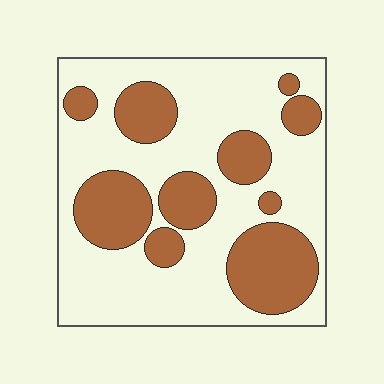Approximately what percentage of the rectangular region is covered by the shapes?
Approximately 35%.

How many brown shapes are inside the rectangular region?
10.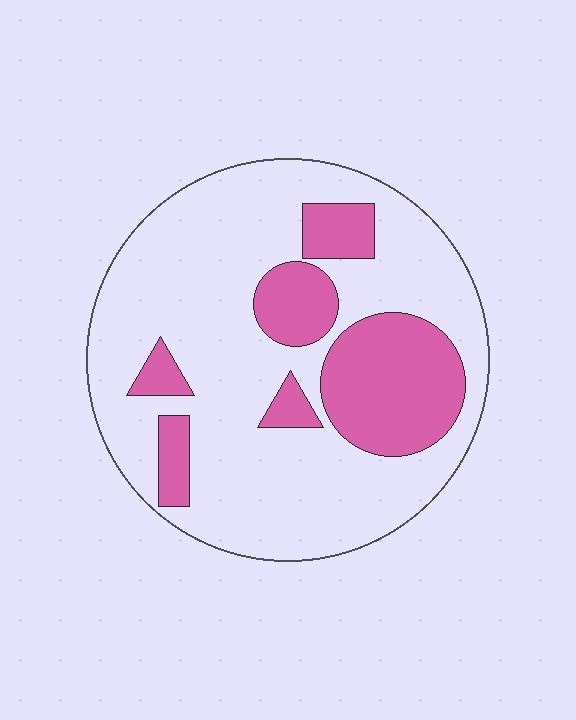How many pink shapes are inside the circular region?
6.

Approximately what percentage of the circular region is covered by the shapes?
Approximately 25%.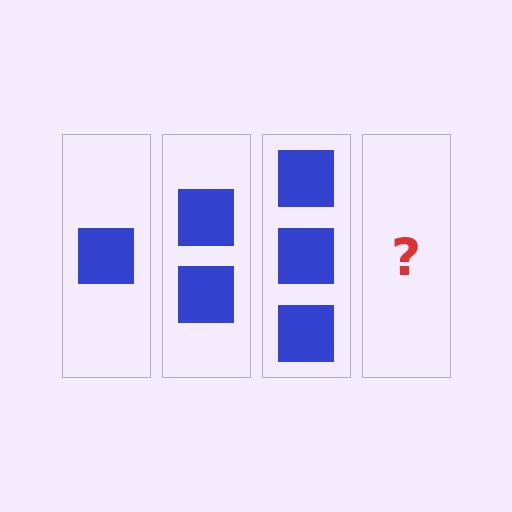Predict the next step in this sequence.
The next step is 4 squares.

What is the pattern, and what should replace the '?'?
The pattern is that each step adds one more square. The '?' should be 4 squares.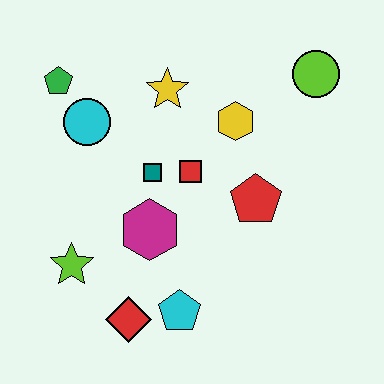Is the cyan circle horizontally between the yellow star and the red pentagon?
No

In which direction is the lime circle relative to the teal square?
The lime circle is to the right of the teal square.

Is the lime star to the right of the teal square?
No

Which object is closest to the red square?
The teal square is closest to the red square.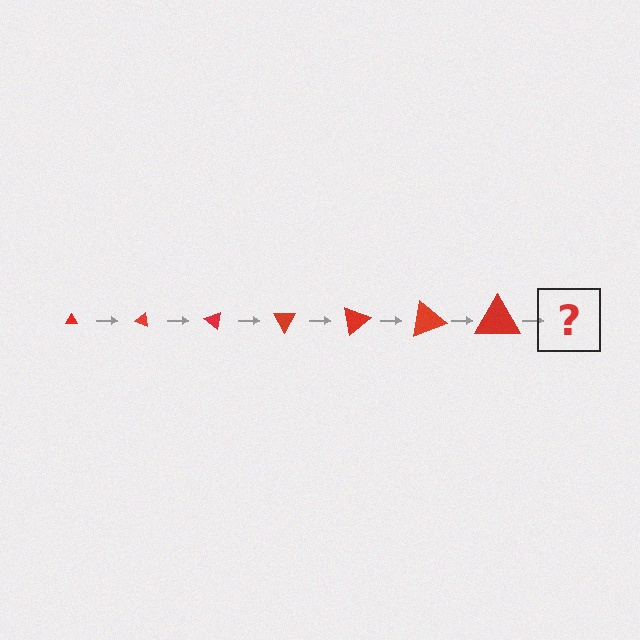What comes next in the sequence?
The next element should be a triangle, larger than the previous one and rotated 140 degrees from the start.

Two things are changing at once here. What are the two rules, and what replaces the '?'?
The two rules are that the triangle grows larger each step and it rotates 20 degrees each step. The '?' should be a triangle, larger than the previous one and rotated 140 degrees from the start.